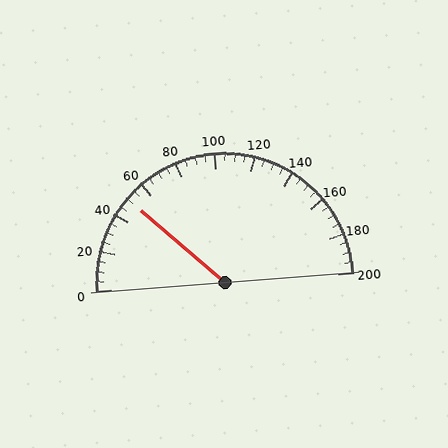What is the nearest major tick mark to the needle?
The nearest major tick mark is 40.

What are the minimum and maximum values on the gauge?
The gauge ranges from 0 to 200.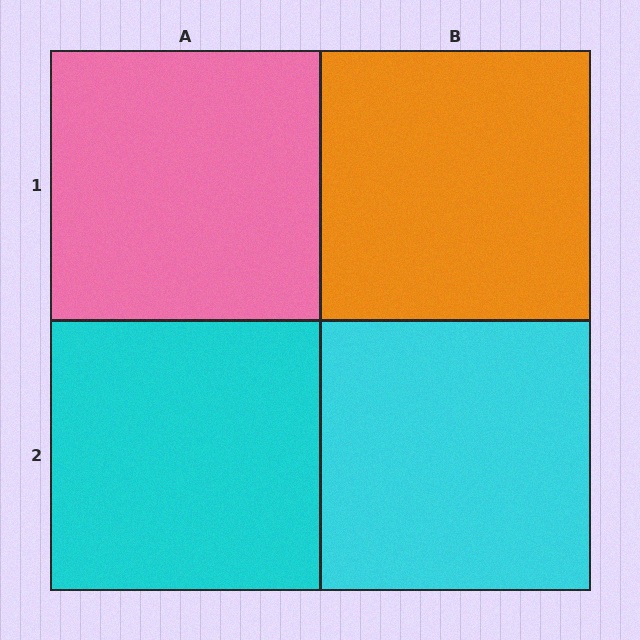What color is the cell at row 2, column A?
Cyan.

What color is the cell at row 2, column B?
Cyan.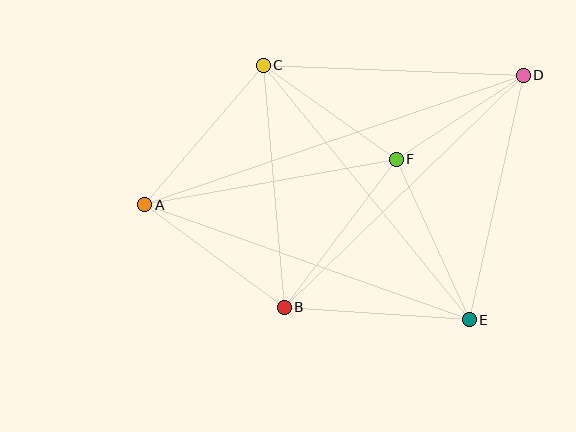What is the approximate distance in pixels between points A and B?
The distance between A and B is approximately 173 pixels.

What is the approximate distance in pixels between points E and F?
The distance between E and F is approximately 176 pixels.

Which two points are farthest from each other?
Points A and D are farthest from each other.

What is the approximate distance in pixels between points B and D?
The distance between B and D is approximately 333 pixels.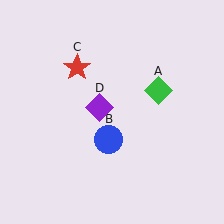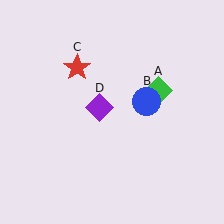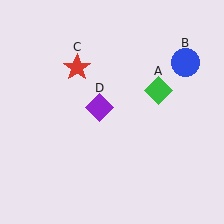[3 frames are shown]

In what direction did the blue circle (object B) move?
The blue circle (object B) moved up and to the right.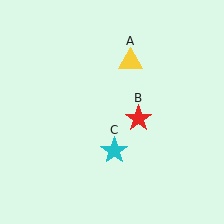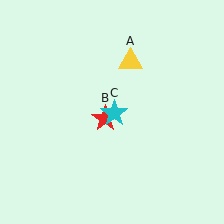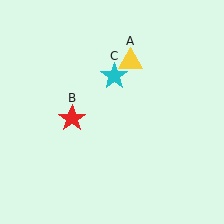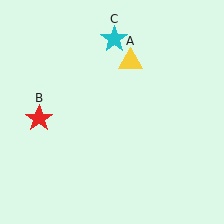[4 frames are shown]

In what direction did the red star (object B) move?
The red star (object B) moved left.